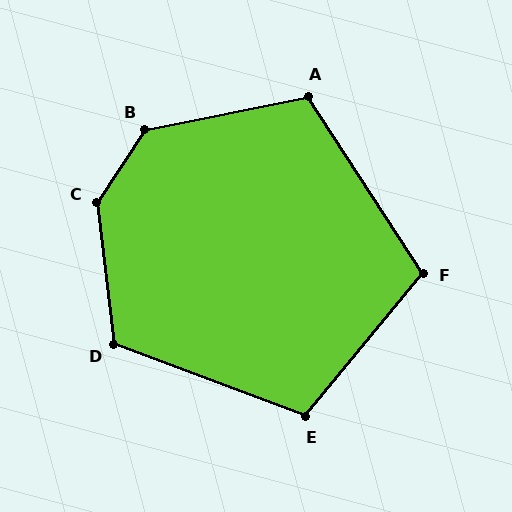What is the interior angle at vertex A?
Approximately 111 degrees (obtuse).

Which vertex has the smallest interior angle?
F, at approximately 108 degrees.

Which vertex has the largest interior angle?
C, at approximately 140 degrees.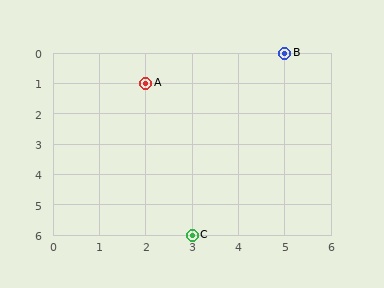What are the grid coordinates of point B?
Point B is at grid coordinates (5, 0).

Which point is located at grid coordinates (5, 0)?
Point B is at (5, 0).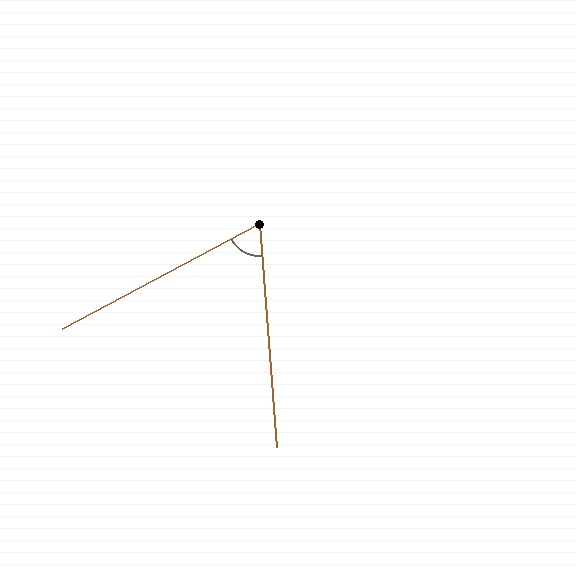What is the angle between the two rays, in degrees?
Approximately 66 degrees.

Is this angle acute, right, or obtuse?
It is acute.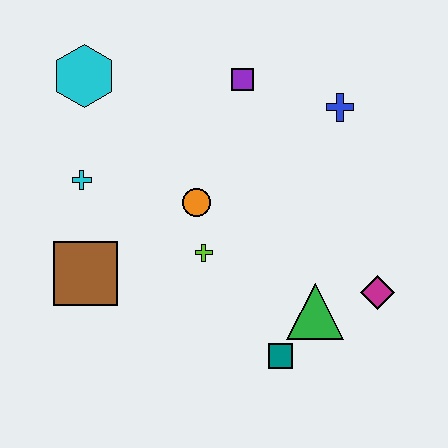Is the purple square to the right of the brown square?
Yes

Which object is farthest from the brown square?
The blue cross is farthest from the brown square.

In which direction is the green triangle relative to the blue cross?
The green triangle is below the blue cross.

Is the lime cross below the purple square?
Yes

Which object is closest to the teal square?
The green triangle is closest to the teal square.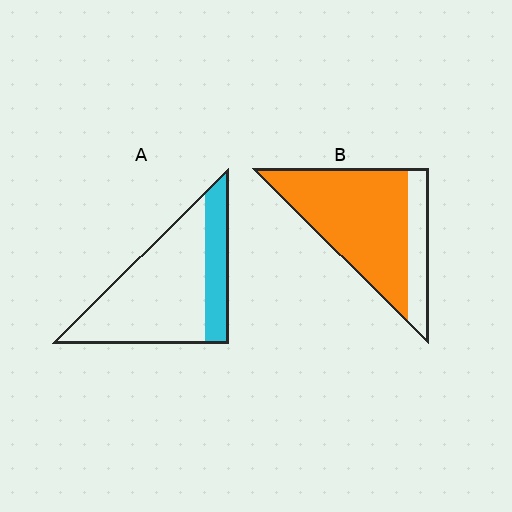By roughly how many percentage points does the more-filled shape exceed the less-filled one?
By roughly 55 percentage points (B over A).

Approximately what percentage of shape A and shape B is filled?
A is approximately 25% and B is approximately 80%.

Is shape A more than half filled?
No.